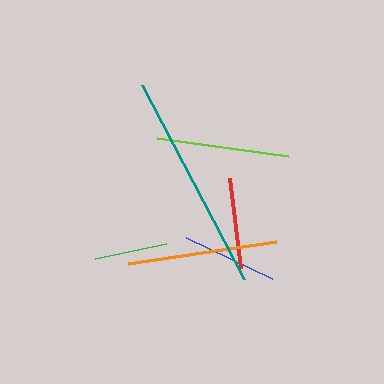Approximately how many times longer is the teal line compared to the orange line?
The teal line is approximately 1.5 times the length of the orange line.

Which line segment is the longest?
The teal line is the longest at approximately 219 pixels.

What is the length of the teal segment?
The teal segment is approximately 219 pixels long.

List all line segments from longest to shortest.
From longest to shortest: teal, orange, lime, blue, red, green.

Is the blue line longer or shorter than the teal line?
The teal line is longer than the blue line.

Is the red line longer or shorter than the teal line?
The teal line is longer than the red line.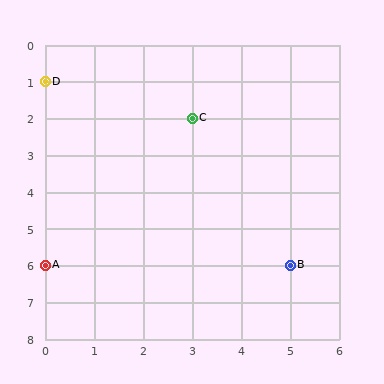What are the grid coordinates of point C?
Point C is at grid coordinates (3, 2).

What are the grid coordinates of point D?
Point D is at grid coordinates (0, 1).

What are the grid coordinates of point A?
Point A is at grid coordinates (0, 6).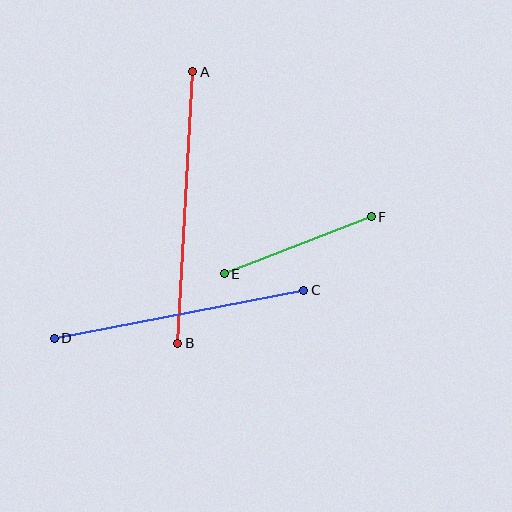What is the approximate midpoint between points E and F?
The midpoint is at approximately (298, 245) pixels.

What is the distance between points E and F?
The distance is approximately 158 pixels.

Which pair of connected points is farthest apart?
Points A and B are farthest apart.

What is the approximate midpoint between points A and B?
The midpoint is at approximately (185, 207) pixels.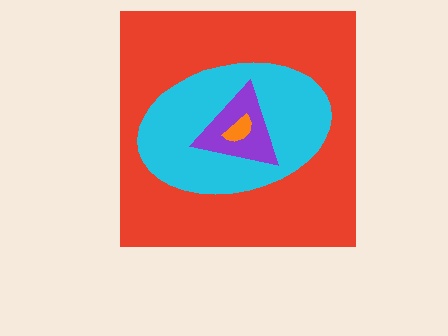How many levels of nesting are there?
4.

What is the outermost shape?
The red square.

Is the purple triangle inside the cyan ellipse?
Yes.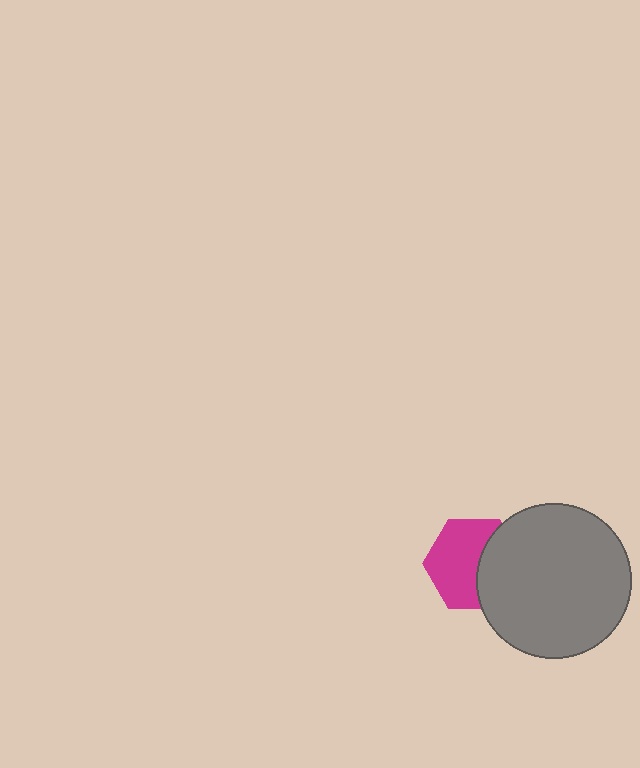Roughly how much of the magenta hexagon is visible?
About half of it is visible (roughly 61%).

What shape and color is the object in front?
The object in front is a gray circle.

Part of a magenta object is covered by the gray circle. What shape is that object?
It is a hexagon.